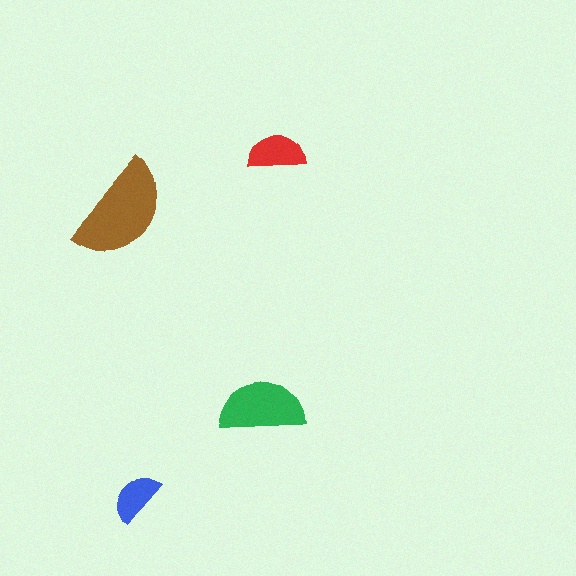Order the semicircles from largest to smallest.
the brown one, the green one, the red one, the blue one.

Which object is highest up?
The red semicircle is topmost.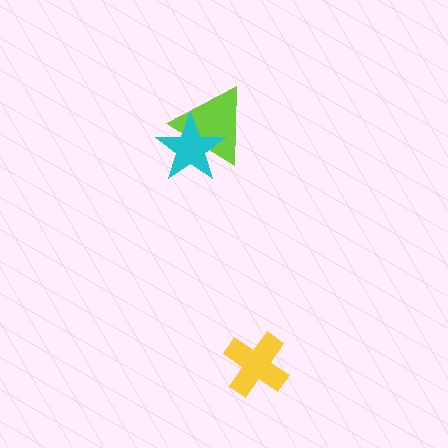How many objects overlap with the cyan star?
1 object overlaps with the cyan star.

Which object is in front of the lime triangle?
The cyan star is in front of the lime triangle.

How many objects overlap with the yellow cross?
0 objects overlap with the yellow cross.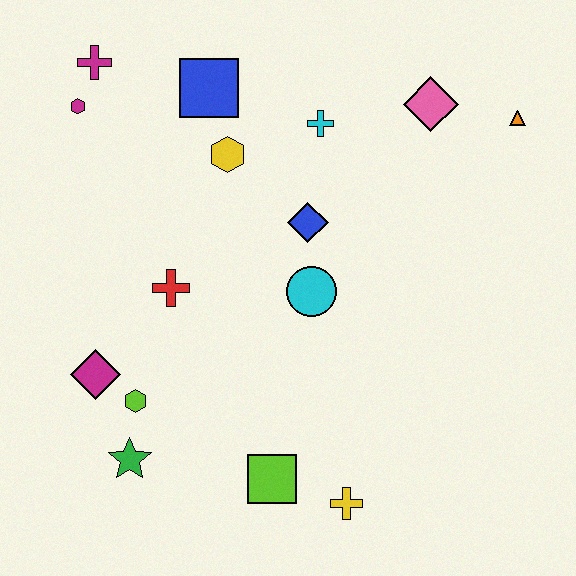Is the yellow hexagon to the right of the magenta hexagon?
Yes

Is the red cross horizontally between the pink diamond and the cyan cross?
No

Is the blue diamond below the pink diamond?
Yes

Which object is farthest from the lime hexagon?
The orange triangle is farthest from the lime hexagon.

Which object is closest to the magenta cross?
The magenta hexagon is closest to the magenta cross.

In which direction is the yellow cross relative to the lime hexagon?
The yellow cross is to the right of the lime hexagon.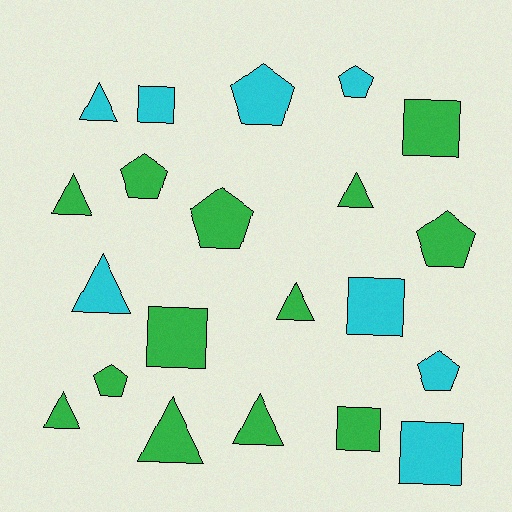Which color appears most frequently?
Green, with 13 objects.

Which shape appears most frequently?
Triangle, with 8 objects.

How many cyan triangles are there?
There are 2 cyan triangles.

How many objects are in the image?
There are 21 objects.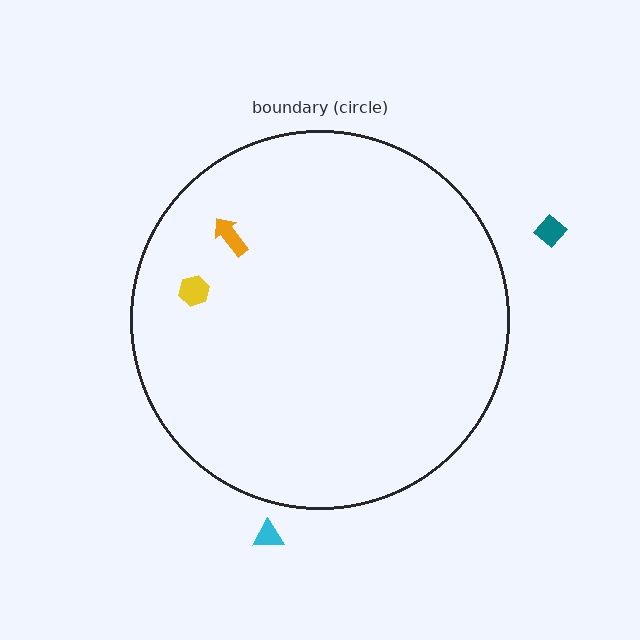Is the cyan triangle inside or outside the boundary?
Outside.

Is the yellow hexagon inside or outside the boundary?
Inside.